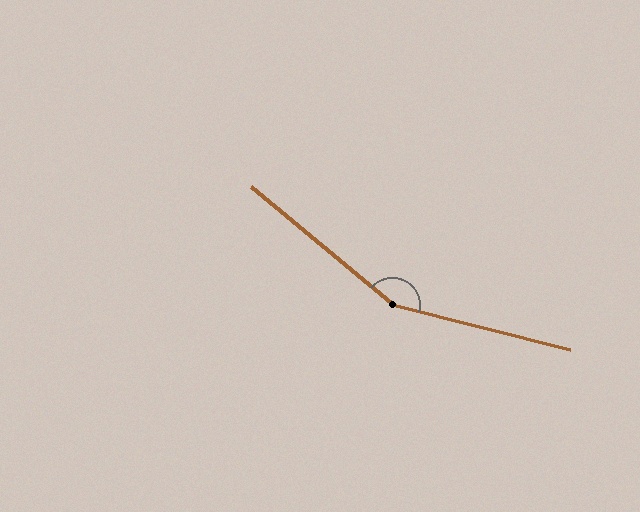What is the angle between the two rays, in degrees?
Approximately 154 degrees.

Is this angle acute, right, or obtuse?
It is obtuse.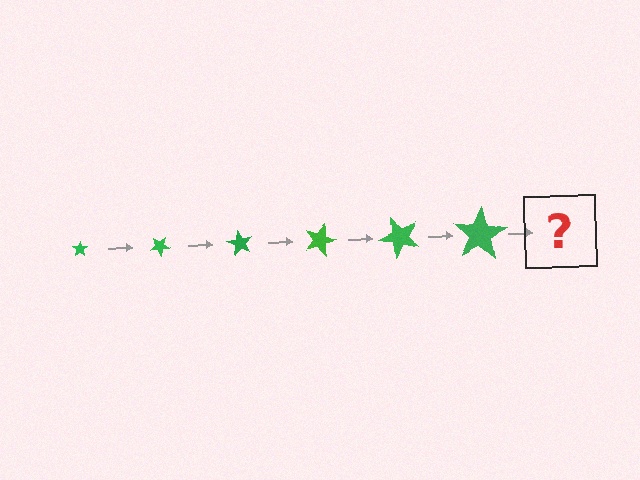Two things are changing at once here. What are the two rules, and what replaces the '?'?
The two rules are that the star grows larger each step and it rotates 30 degrees each step. The '?' should be a star, larger than the previous one and rotated 180 degrees from the start.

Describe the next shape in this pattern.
It should be a star, larger than the previous one and rotated 180 degrees from the start.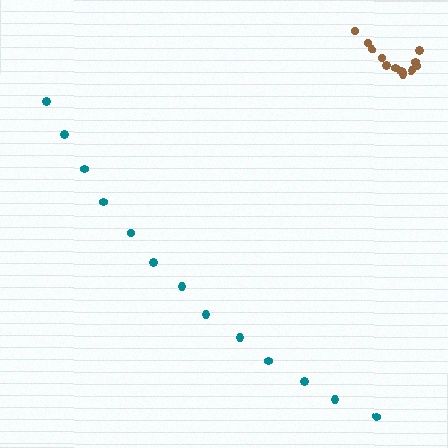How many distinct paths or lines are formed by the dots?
There are 2 distinct paths.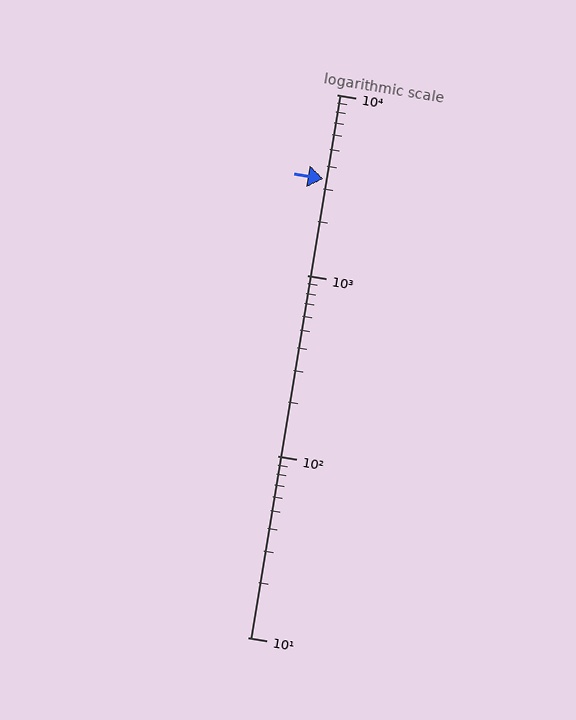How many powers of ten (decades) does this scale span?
The scale spans 3 decades, from 10 to 10000.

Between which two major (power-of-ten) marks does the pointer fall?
The pointer is between 1000 and 10000.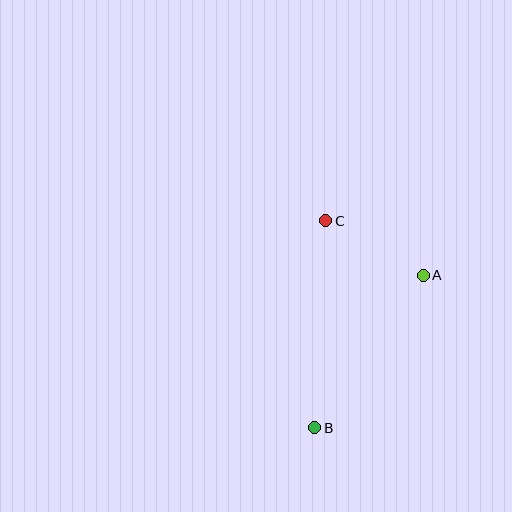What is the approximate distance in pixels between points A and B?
The distance between A and B is approximately 187 pixels.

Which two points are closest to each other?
Points A and C are closest to each other.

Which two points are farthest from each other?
Points B and C are farthest from each other.